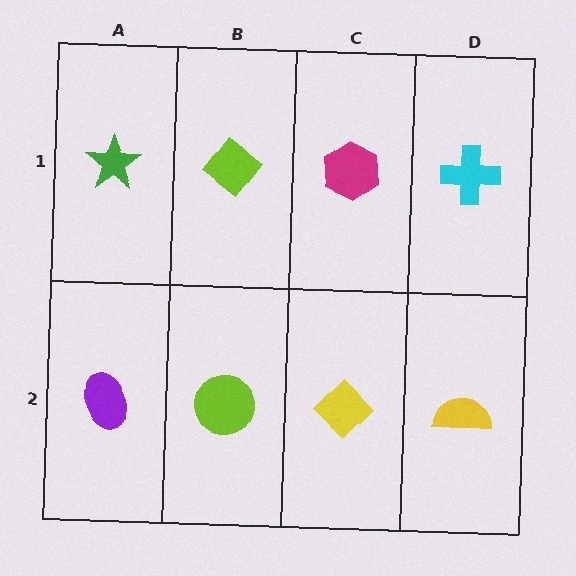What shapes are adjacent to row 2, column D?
A cyan cross (row 1, column D), a yellow diamond (row 2, column C).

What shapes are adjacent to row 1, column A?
A purple ellipse (row 2, column A), a lime diamond (row 1, column B).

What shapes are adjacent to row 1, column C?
A yellow diamond (row 2, column C), a lime diamond (row 1, column B), a cyan cross (row 1, column D).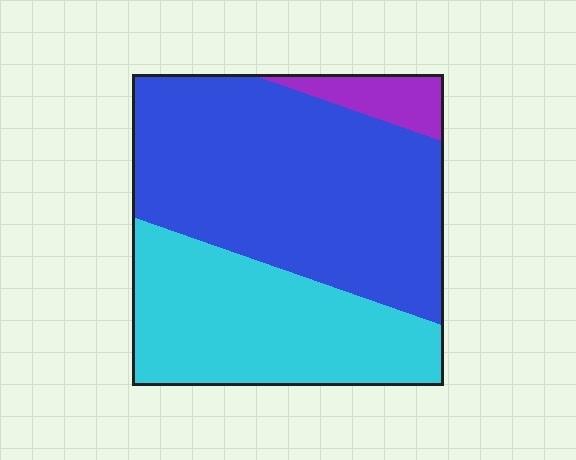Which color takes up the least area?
Purple, at roughly 5%.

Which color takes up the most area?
Blue, at roughly 55%.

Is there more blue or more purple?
Blue.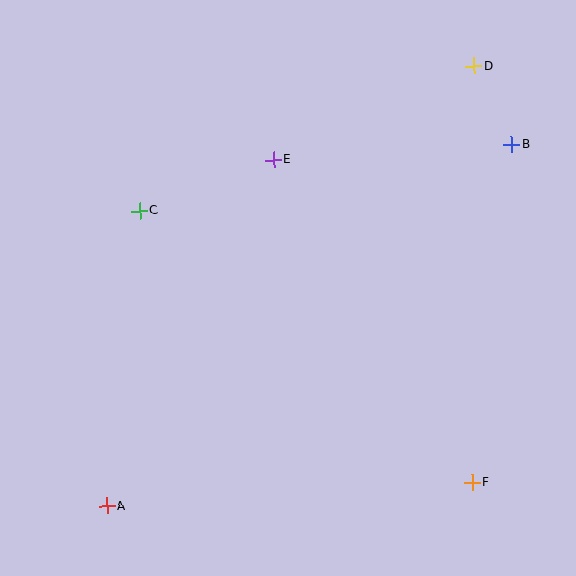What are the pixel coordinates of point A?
Point A is at (107, 506).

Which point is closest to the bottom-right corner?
Point F is closest to the bottom-right corner.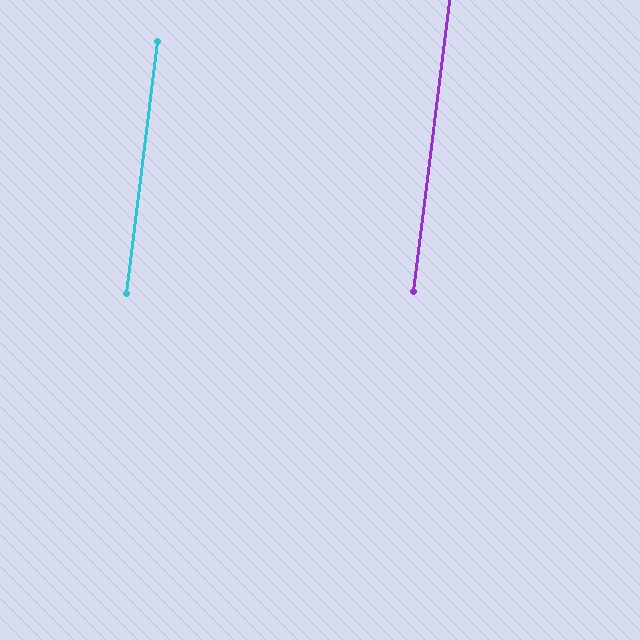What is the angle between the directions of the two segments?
Approximately 0 degrees.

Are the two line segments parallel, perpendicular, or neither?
Parallel — their directions differ by only 0.1°.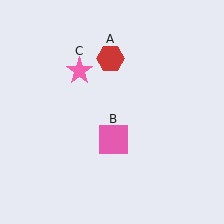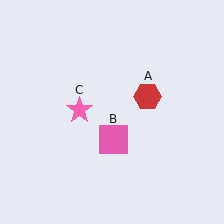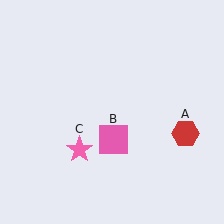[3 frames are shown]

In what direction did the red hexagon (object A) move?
The red hexagon (object A) moved down and to the right.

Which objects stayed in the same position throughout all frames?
Pink square (object B) remained stationary.